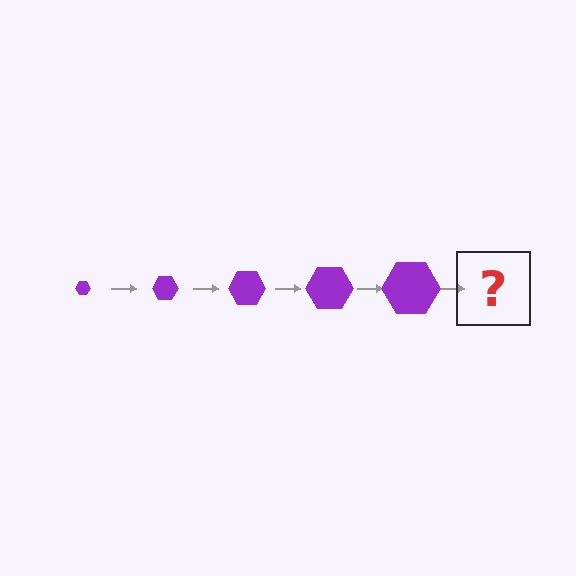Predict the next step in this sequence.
The next step is a purple hexagon, larger than the previous one.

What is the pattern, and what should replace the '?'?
The pattern is that the hexagon gets progressively larger each step. The '?' should be a purple hexagon, larger than the previous one.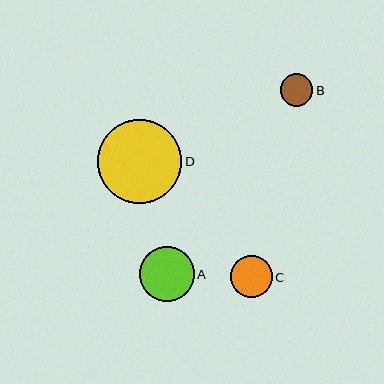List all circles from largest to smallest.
From largest to smallest: D, A, C, B.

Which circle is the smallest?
Circle B is the smallest with a size of approximately 33 pixels.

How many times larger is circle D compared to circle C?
Circle D is approximately 2.0 times the size of circle C.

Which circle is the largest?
Circle D is the largest with a size of approximately 84 pixels.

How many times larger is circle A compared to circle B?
Circle A is approximately 1.7 times the size of circle B.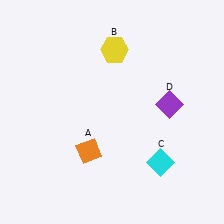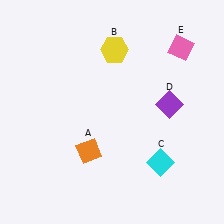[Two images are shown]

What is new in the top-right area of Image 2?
A pink diamond (E) was added in the top-right area of Image 2.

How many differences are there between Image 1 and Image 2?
There is 1 difference between the two images.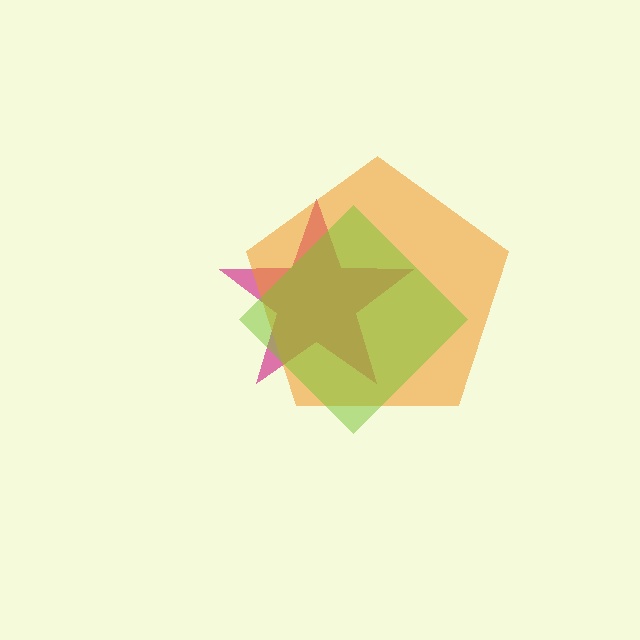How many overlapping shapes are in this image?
There are 3 overlapping shapes in the image.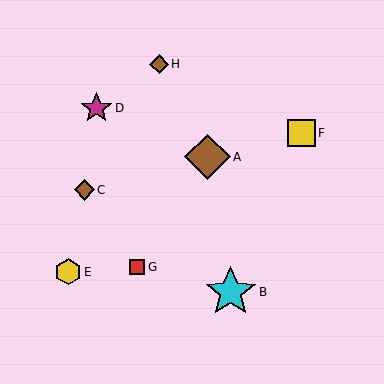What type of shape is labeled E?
Shape E is a yellow hexagon.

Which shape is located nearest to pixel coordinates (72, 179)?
The brown diamond (labeled C) at (84, 190) is nearest to that location.